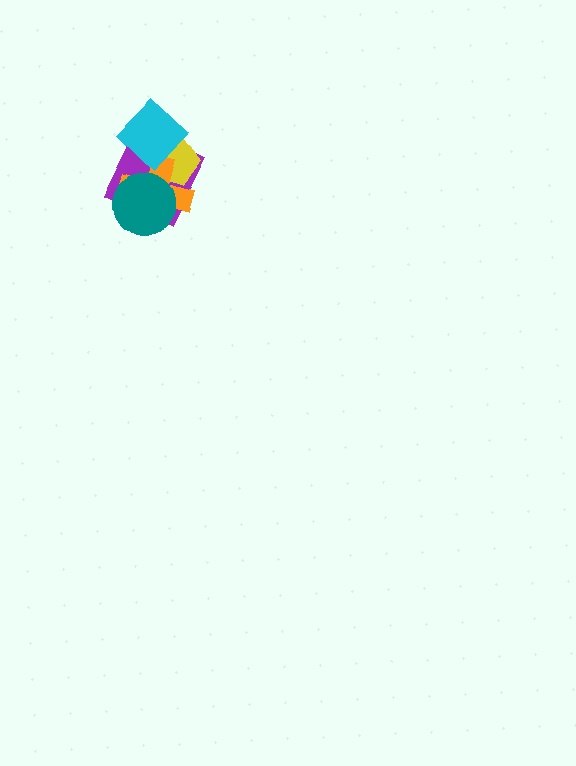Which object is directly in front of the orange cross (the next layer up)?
The teal circle is directly in front of the orange cross.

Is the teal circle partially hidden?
No, no other shape covers it.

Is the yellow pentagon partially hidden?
Yes, it is partially covered by another shape.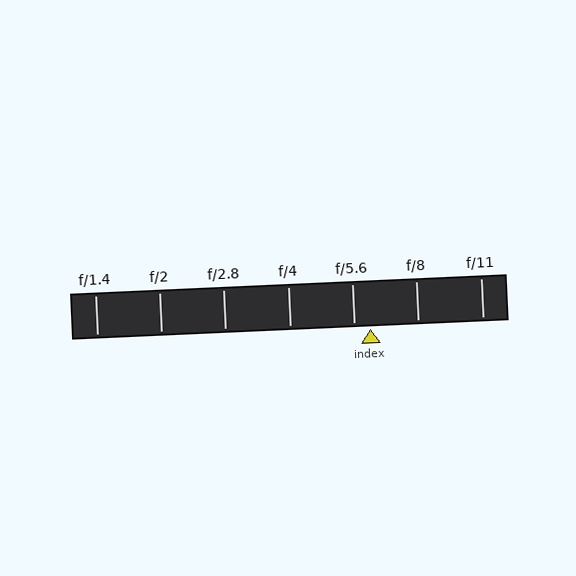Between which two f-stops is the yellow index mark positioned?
The index mark is between f/5.6 and f/8.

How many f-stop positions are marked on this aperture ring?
There are 7 f-stop positions marked.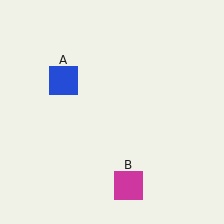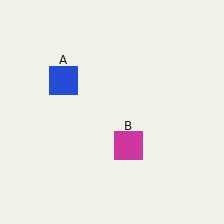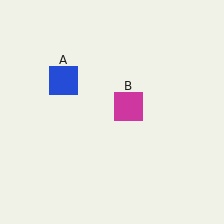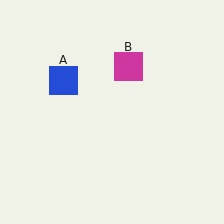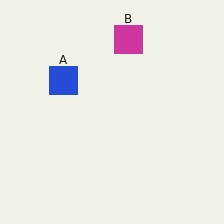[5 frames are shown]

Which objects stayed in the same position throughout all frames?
Blue square (object A) remained stationary.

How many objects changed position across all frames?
1 object changed position: magenta square (object B).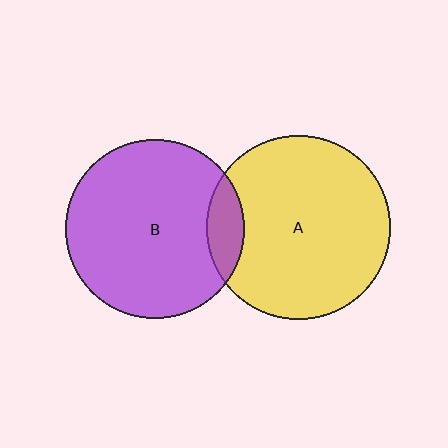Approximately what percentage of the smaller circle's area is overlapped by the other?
Approximately 10%.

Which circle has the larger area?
Circle A (yellow).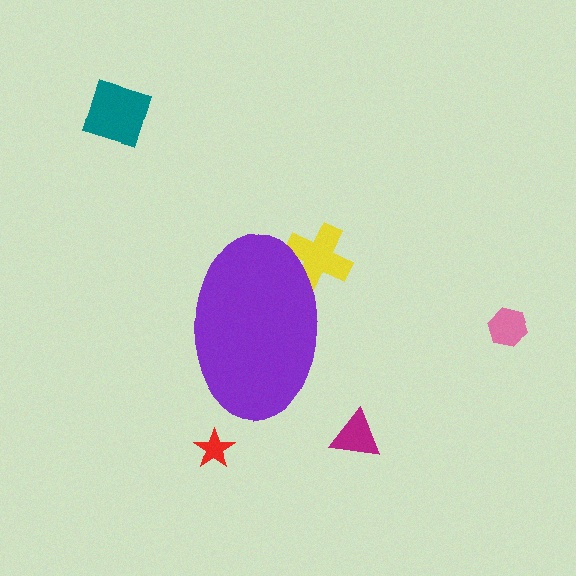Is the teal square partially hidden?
No, the teal square is fully visible.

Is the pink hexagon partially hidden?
No, the pink hexagon is fully visible.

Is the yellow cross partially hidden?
Yes, the yellow cross is partially hidden behind the purple ellipse.